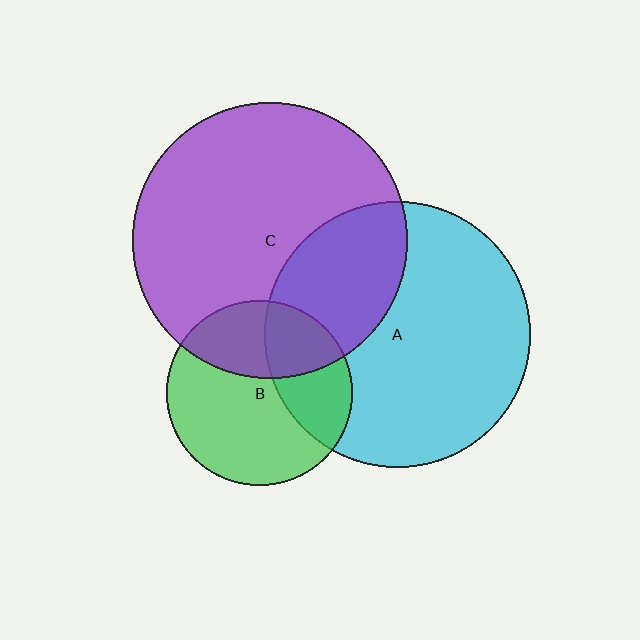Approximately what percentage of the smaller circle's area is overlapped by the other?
Approximately 30%.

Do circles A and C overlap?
Yes.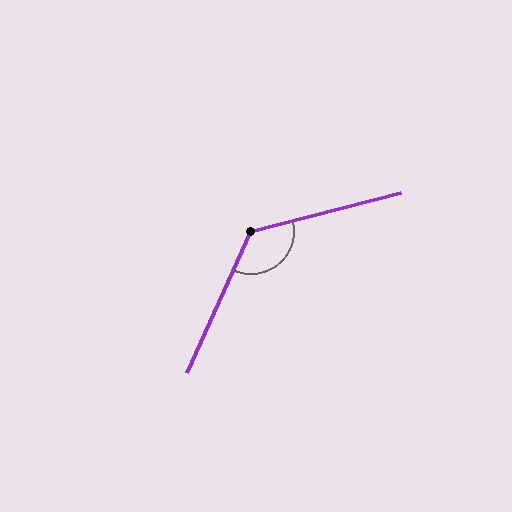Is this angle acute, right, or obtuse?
It is obtuse.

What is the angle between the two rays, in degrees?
Approximately 129 degrees.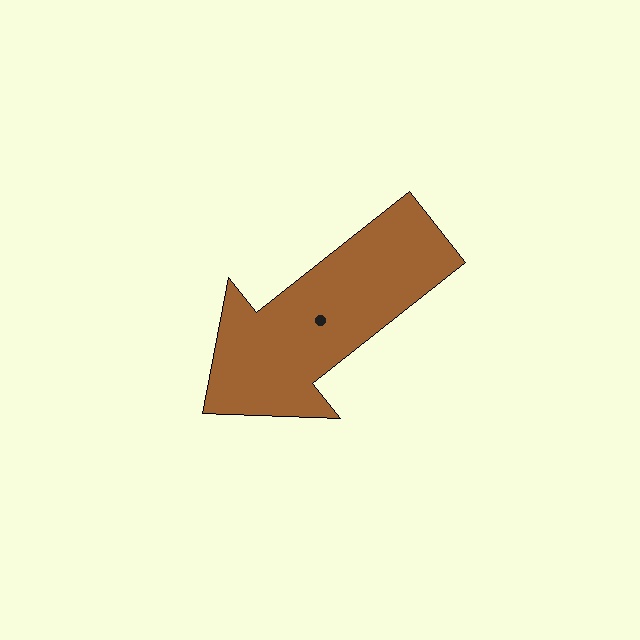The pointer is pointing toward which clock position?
Roughly 8 o'clock.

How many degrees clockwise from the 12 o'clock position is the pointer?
Approximately 232 degrees.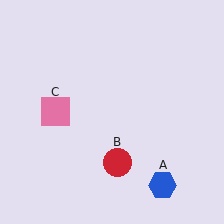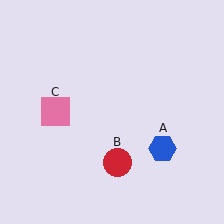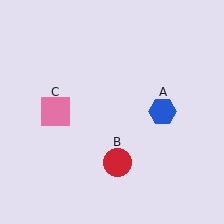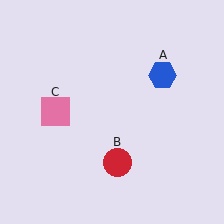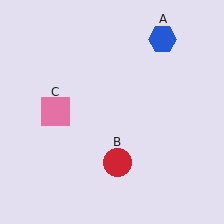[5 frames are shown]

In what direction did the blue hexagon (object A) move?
The blue hexagon (object A) moved up.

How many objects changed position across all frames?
1 object changed position: blue hexagon (object A).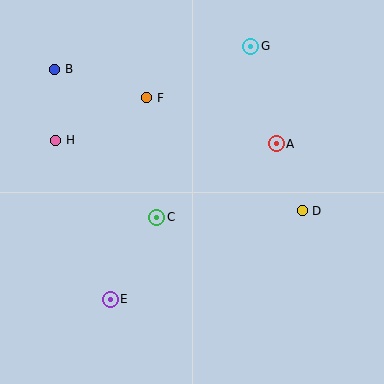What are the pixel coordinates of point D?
Point D is at (302, 211).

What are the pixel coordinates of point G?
Point G is at (251, 46).